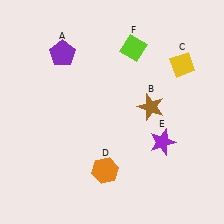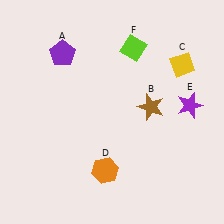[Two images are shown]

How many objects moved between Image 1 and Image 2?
1 object moved between the two images.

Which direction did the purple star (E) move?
The purple star (E) moved up.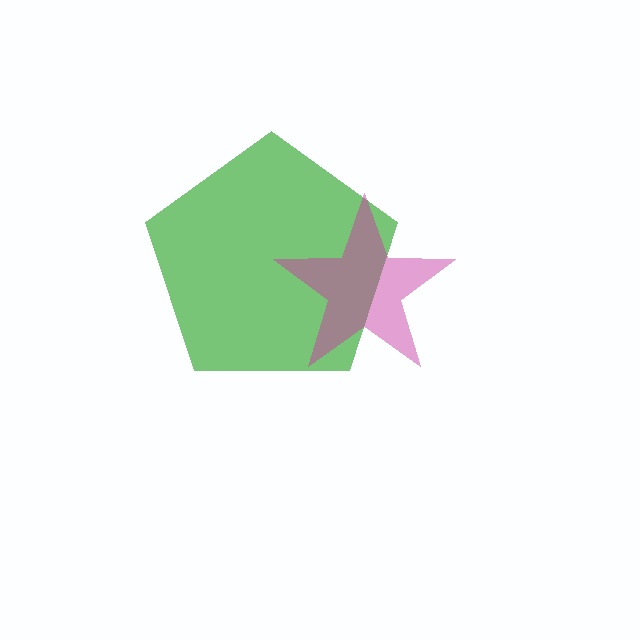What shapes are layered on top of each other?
The layered shapes are: a green pentagon, a magenta star.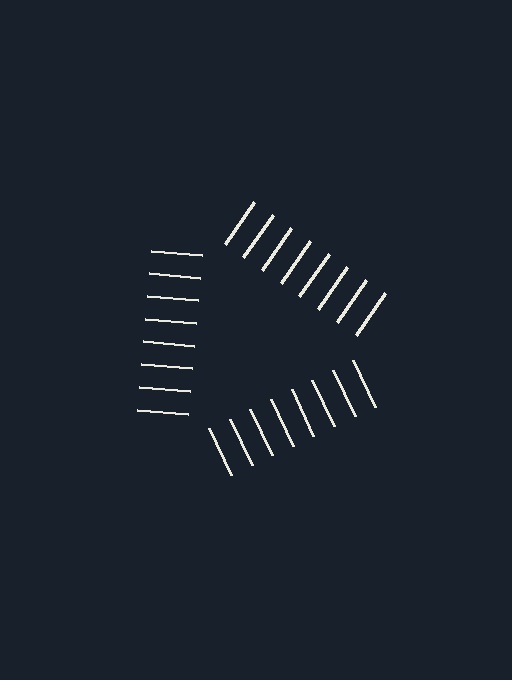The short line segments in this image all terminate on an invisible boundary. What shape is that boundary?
An illusory triangle — the line segments terminate on its edges but no continuous stroke is drawn.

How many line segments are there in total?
24 — 8 along each of the 3 edges.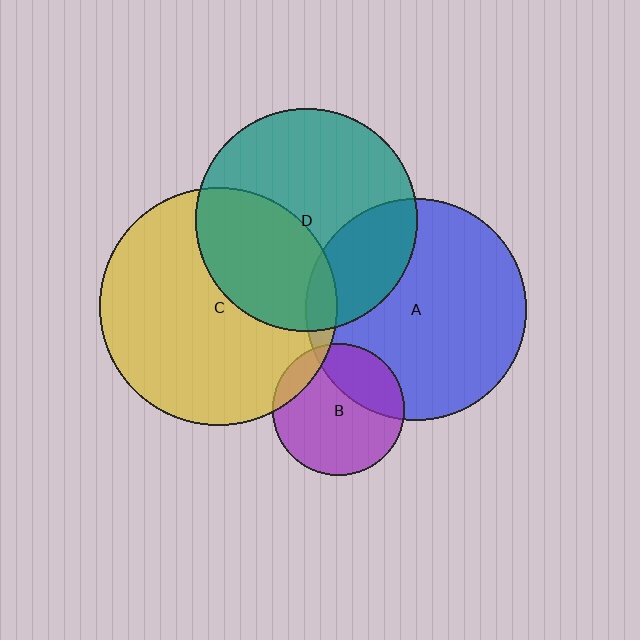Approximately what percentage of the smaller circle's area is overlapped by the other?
Approximately 25%.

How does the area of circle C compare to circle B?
Approximately 3.3 times.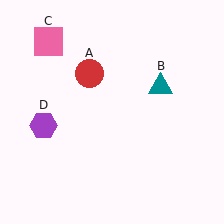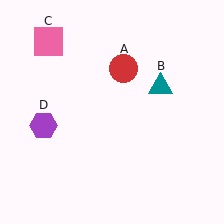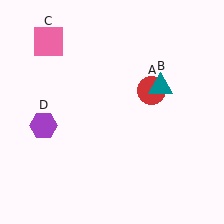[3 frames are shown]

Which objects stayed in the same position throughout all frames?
Teal triangle (object B) and pink square (object C) and purple hexagon (object D) remained stationary.